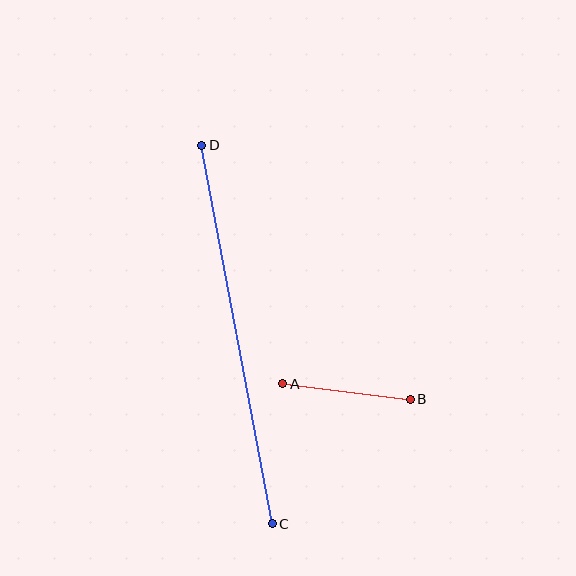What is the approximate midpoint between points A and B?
The midpoint is at approximately (346, 391) pixels.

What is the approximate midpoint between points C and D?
The midpoint is at approximately (237, 334) pixels.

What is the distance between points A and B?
The distance is approximately 128 pixels.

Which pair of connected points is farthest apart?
Points C and D are farthest apart.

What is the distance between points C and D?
The distance is approximately 385 pixels.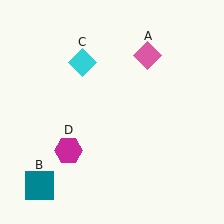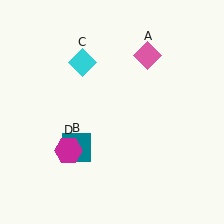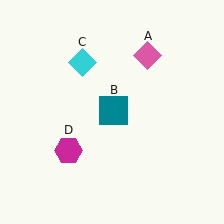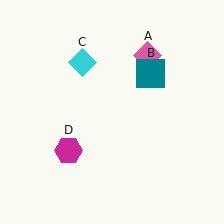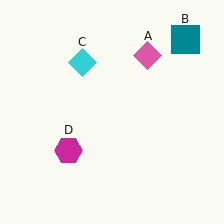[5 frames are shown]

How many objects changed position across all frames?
1 object changed position: teal square (object B).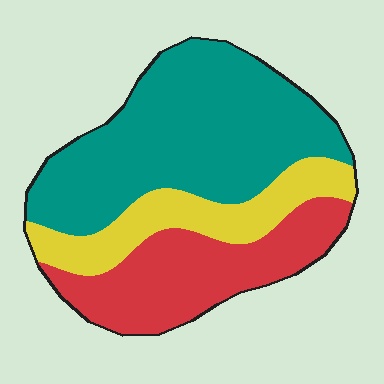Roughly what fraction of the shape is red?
Red covers around 30% of the shape.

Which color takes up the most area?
Teal, at roughly 50%.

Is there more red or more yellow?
Red.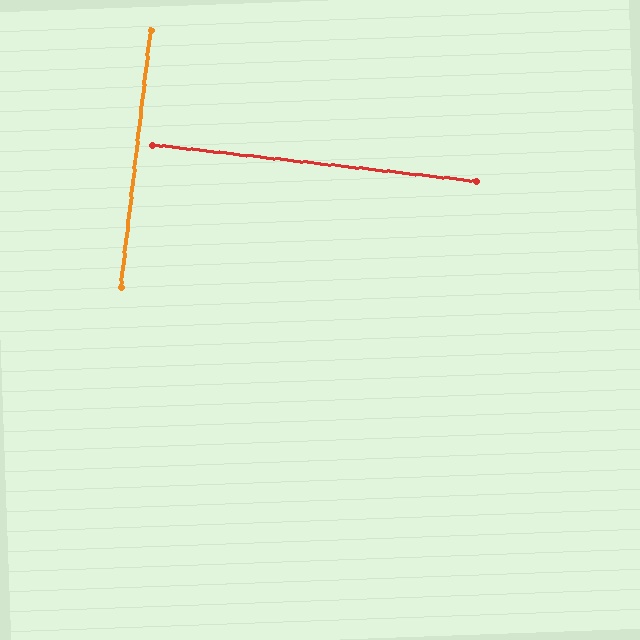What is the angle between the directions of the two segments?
Approximately 90 degrees.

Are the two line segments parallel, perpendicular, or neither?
Perpendicular — they meet at approximately 90°.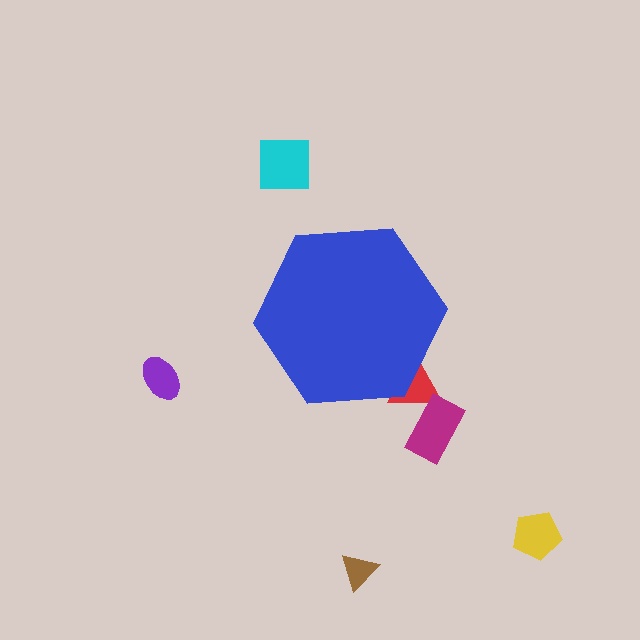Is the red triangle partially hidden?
Yes, the red triangle is partially hidden behind the blue hexagon.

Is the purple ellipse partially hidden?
No, the purple ellipse is fully visible.